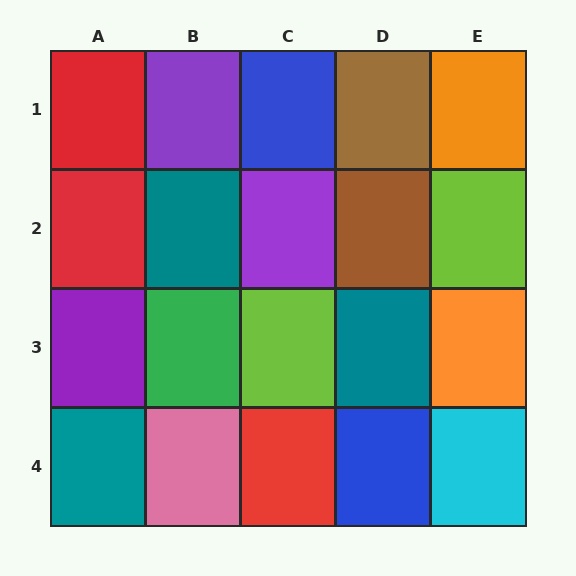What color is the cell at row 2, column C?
Purple.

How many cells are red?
3 cells are red.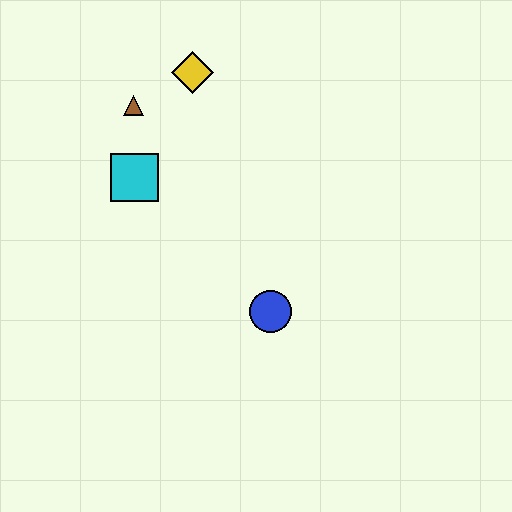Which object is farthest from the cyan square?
The blue circle is farthest from the cyan square.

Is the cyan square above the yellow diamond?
No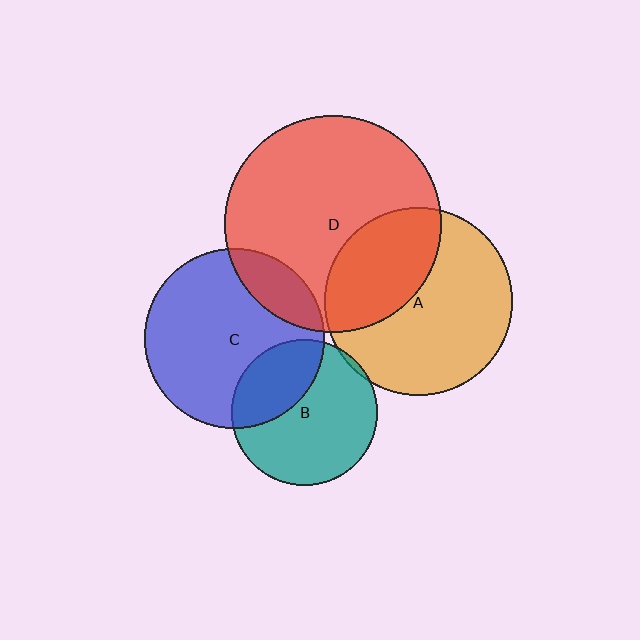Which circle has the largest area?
Circle D (red).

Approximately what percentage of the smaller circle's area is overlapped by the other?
Approximately 30%.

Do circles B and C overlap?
Yes.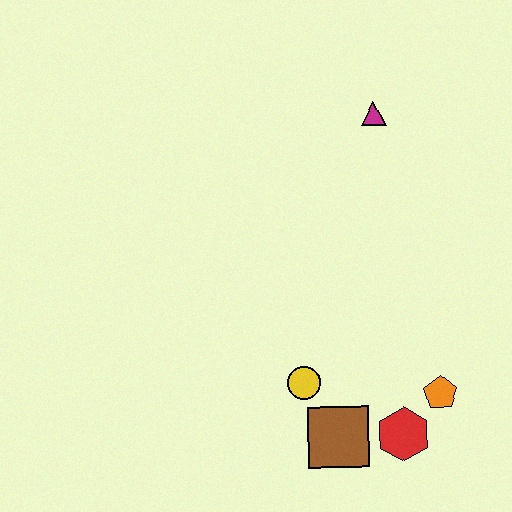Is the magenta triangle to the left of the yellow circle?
No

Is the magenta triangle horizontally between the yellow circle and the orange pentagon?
Yes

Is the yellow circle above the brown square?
Yes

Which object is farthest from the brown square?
The magenta triangle is farthest from the brown square.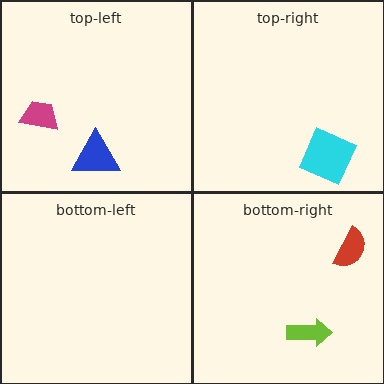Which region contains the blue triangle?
The top-left region.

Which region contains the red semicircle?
The bottom-right region.